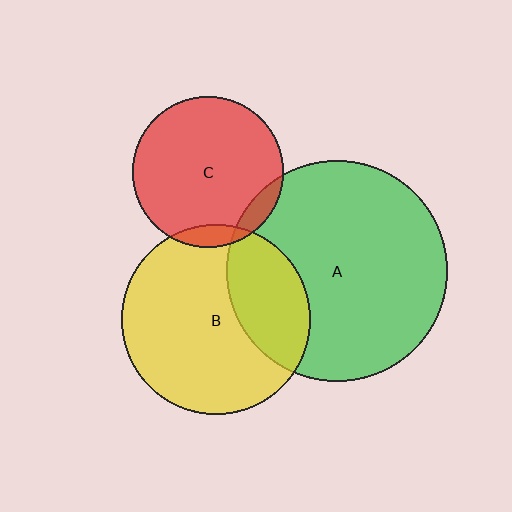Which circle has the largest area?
Circle A (green).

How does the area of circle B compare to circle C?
Approximately 1.6 times.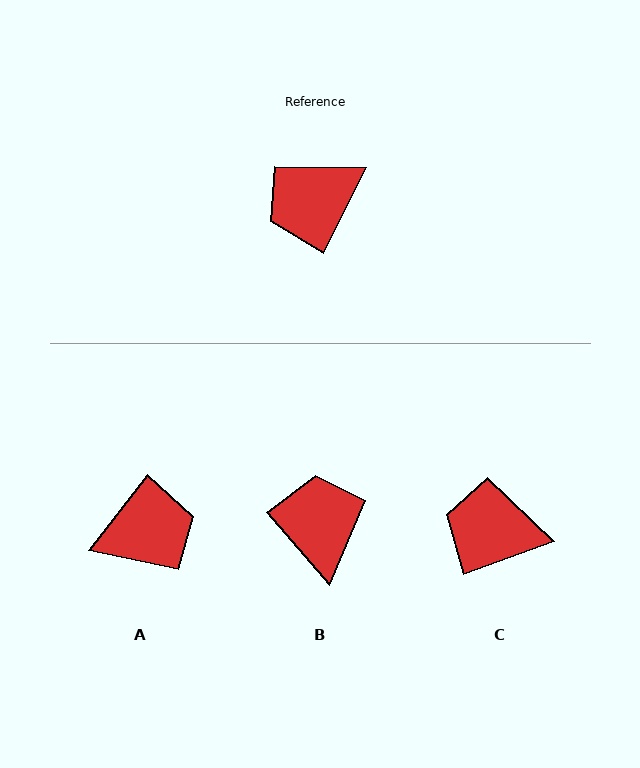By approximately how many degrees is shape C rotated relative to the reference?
Approximately 44 degrees clockwise.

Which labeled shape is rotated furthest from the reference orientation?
A, about 169 degrees away.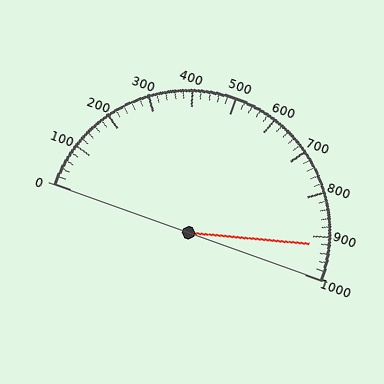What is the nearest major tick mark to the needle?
The nearest major tick mark is 900.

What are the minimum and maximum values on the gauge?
The gauge ranges from 0 to 1000.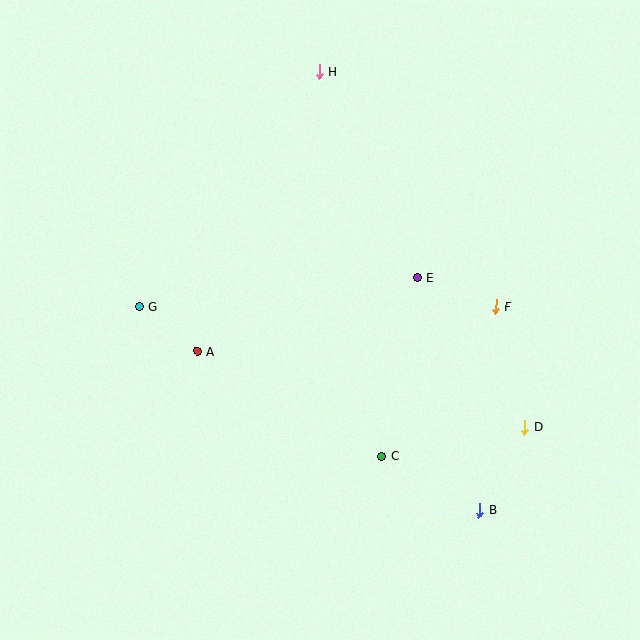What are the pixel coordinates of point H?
Point H is at (319, 72).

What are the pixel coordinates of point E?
Point E is at (418, 278).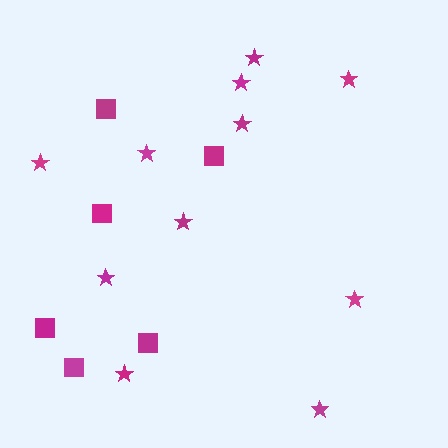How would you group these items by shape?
There are 2 groups: one group of squares (6) and one group of stars (11).